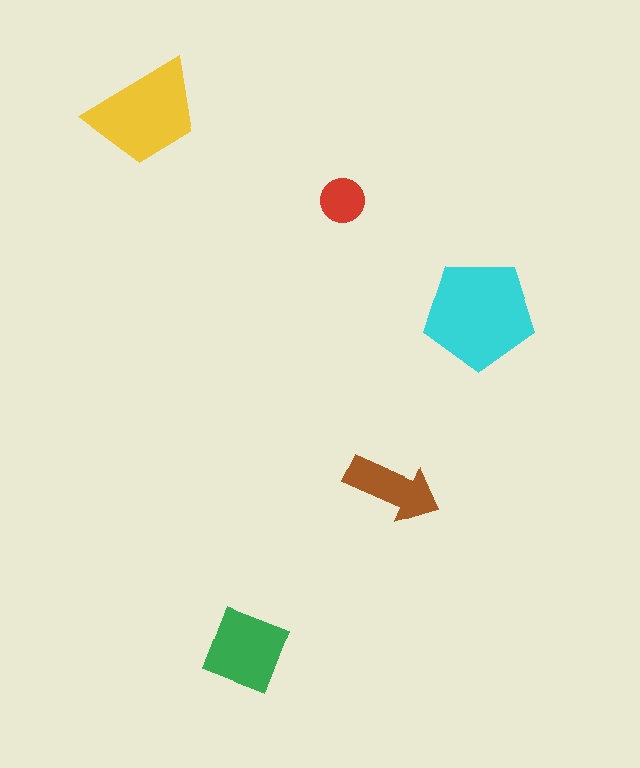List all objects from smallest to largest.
The red circle, the brown arrow, the green diamond, the yellow trapezoid, the cyan pentagon.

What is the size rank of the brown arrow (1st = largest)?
4th.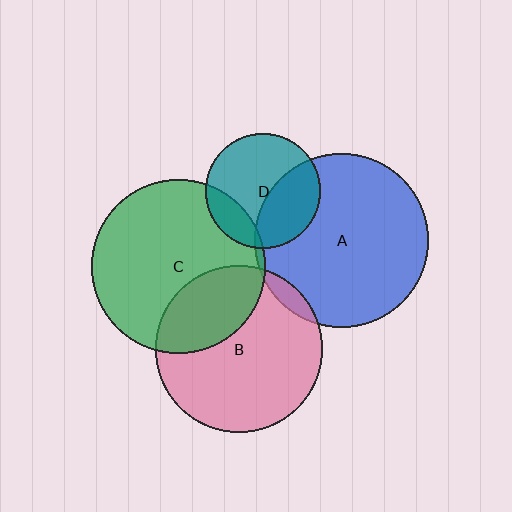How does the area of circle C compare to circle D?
Approximately 2.3 times.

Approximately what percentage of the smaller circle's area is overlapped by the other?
Approximately 20%.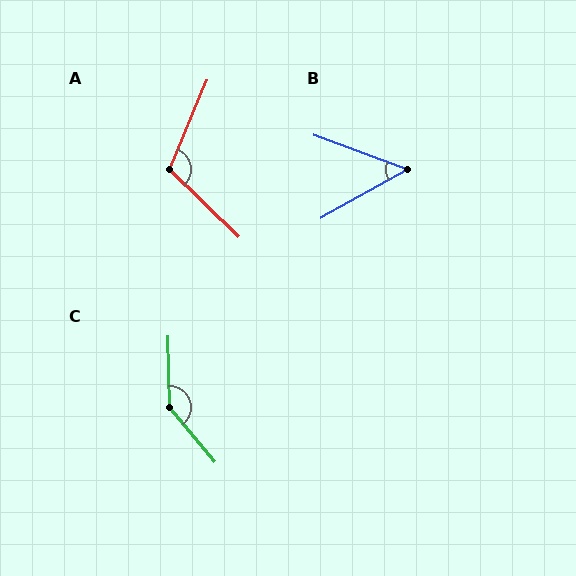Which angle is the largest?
C, at approximately 141 degrees.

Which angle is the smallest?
B, at approximately 50 degrees.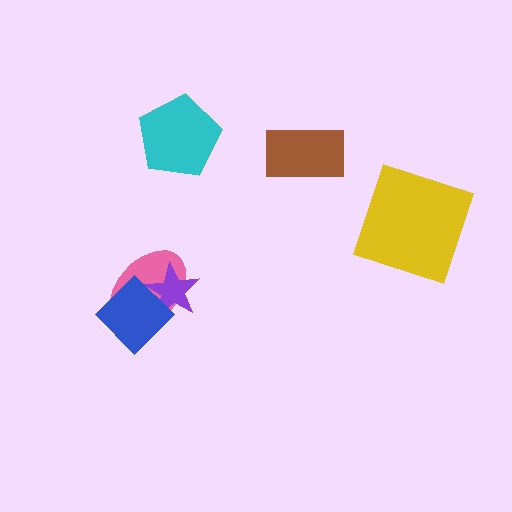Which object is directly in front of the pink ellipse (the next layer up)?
The purple star is directly in front of the pink ellipse.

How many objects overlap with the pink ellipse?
2 objects overlap with the pink ellipse.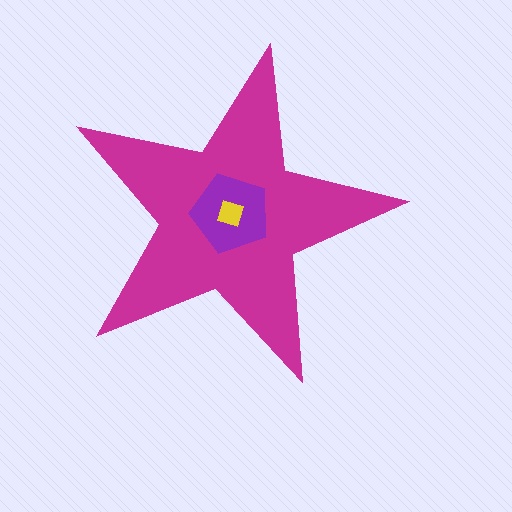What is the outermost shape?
The magenta star.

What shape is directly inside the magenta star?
The purple pentagon.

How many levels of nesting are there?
3.